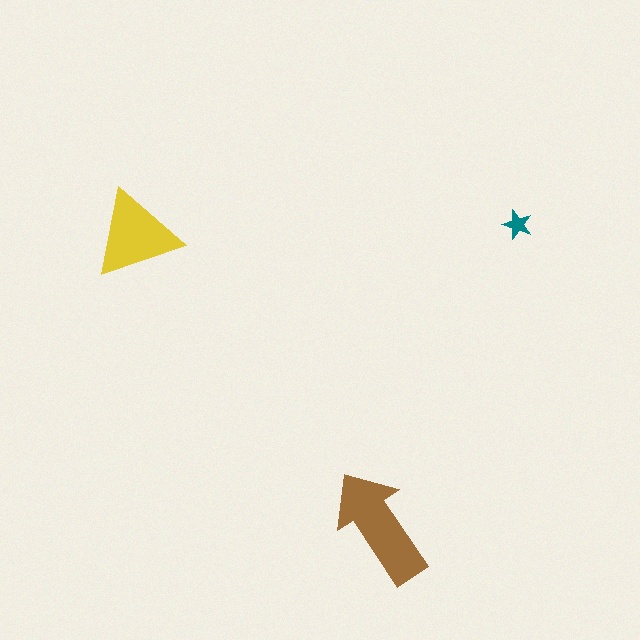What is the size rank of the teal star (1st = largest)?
3rd.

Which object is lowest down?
The brown arrow is bottommost.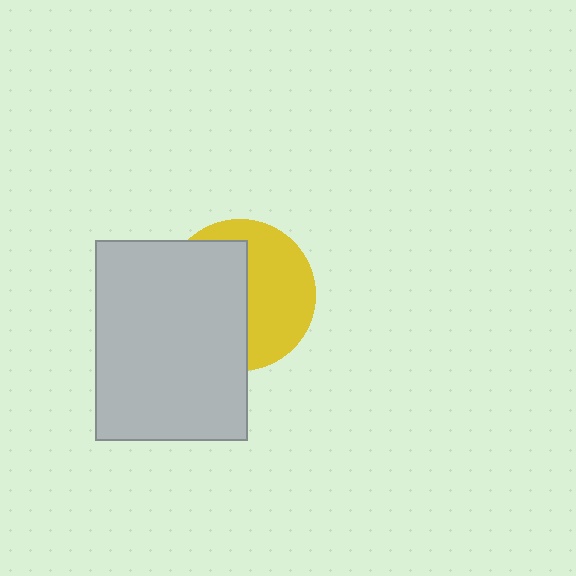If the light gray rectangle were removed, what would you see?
You would see the complete yellow circle.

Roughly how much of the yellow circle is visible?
About half of it is visible (roughly 49%).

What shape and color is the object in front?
The object in front is a light gray rectangle.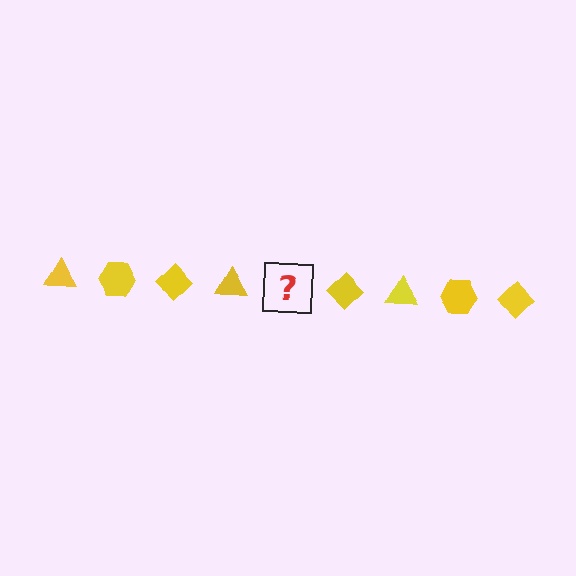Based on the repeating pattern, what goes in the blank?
The blank should be a yellow hexagon.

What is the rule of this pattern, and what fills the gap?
The rule is that the pattern cycles through triangle, hexagon, diamond shapes in yellow. The gap should be filled with a yellow hexagon.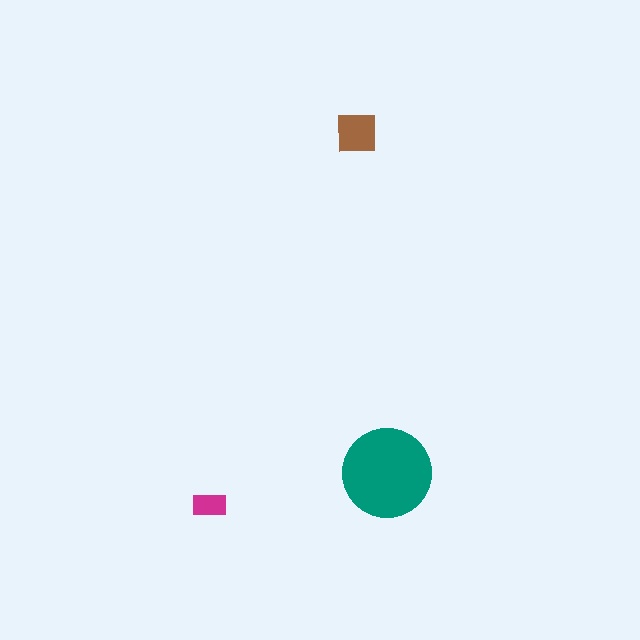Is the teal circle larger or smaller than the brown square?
Larger.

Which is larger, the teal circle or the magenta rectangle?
The teal circle.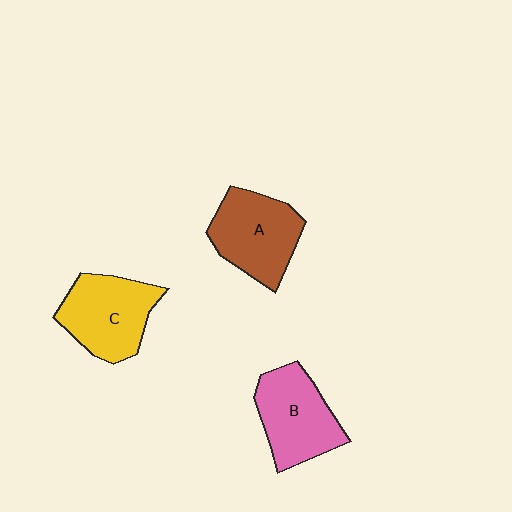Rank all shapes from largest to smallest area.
From largest to smallest: C (yellow), A (brown), B (pink).